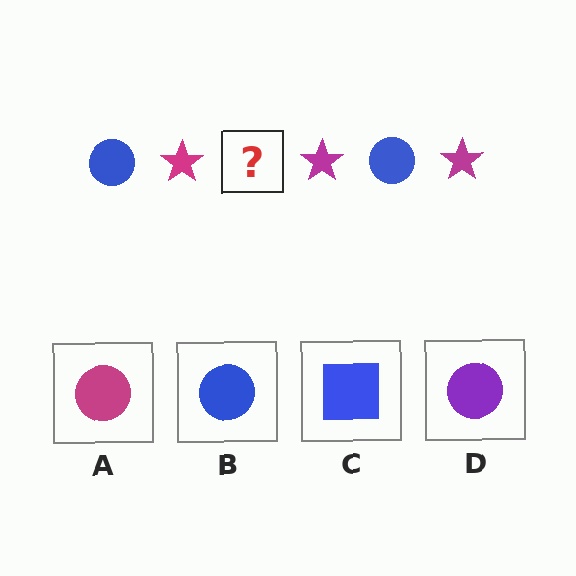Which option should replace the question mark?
Option B.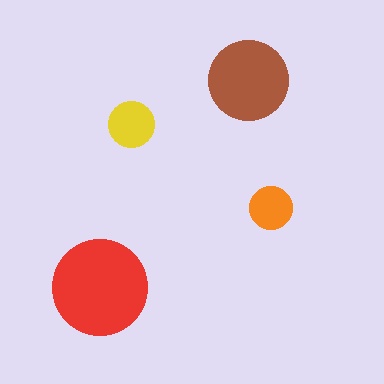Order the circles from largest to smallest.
the red one, the brown one, the yellow one, the orange one.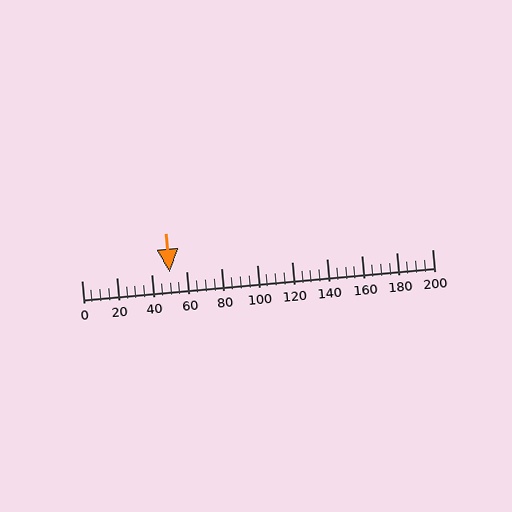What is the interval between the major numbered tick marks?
The major tick marks are spaced 20 units apart.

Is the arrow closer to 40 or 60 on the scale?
The arrow is closer to 60.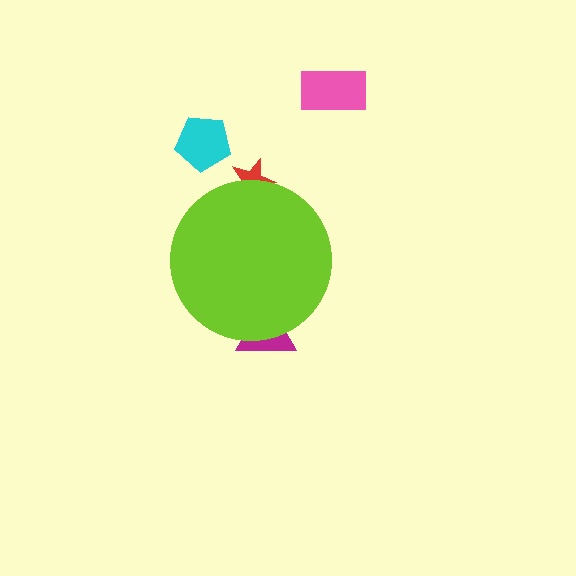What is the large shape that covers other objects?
A lime circle.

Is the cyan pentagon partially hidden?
No, the cyan pentagon is fully visible.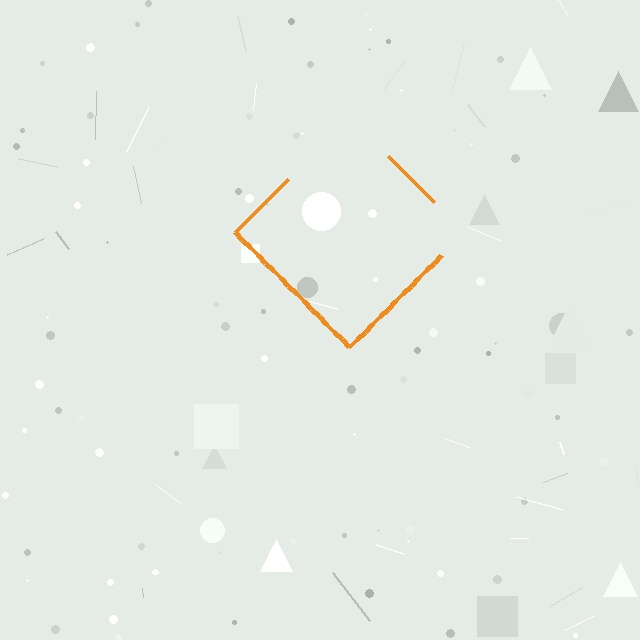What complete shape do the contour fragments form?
The contour fragments form a diamond.